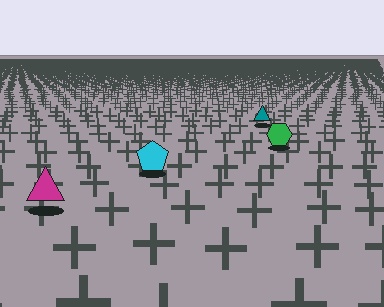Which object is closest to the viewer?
The magenta triangle is closest. The texture marks near it are larger and more spread out.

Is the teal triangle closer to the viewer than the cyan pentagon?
No. The cyan pentagon is closer — you can tell from the texture gradient: the ground texture is coarser near it.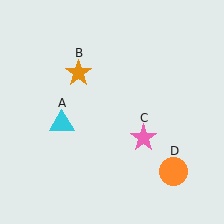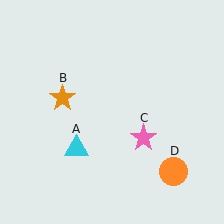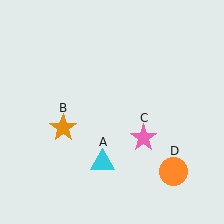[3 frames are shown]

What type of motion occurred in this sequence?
The cyan triangle (object A), orange star (object B) rotated counterclockwise around the center of the scene.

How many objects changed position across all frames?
2 objects changed position: cyan triangle (object A), orange star (object B).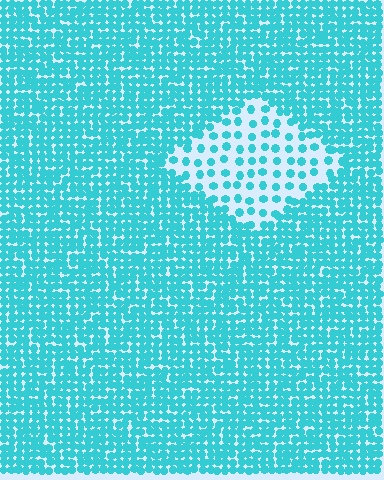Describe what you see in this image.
The image contains small cyan elements arranged at two different densities. A diamond-shaped region is visible where the elements are less densely packed than the surrounding area.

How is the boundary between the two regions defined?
The boundary is defined by a change in element density (approximately 2.8x ratio). All elements are the same color, size, and shape.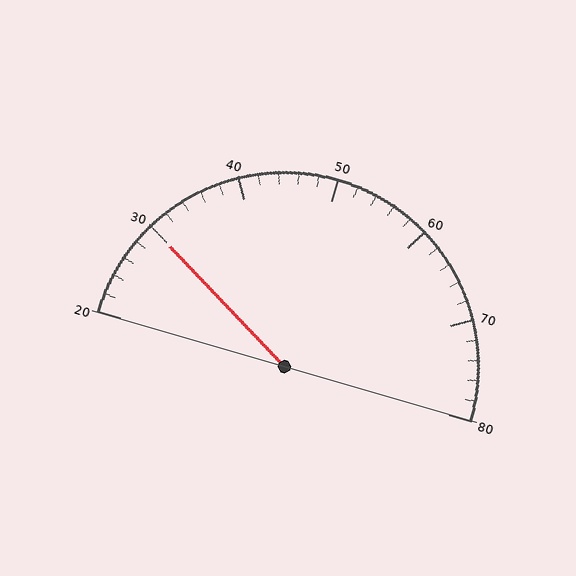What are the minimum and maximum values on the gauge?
The gauge ranges from 20 to 80.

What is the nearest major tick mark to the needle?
The nearest major tick mark is 30.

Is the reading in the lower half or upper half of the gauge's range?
The reading is in the lower half of the range (20 to 80).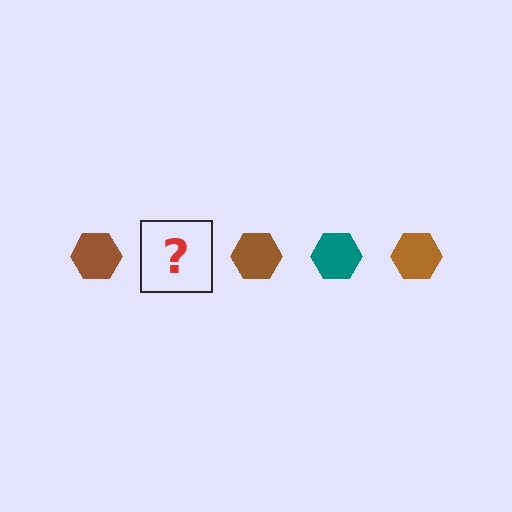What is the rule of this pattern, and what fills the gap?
The rule is that the pattern cycles through brown, teal hexagons. The gap should be filled with a teal hexagon.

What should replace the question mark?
The question mark should be replaced with a teal hexagon.